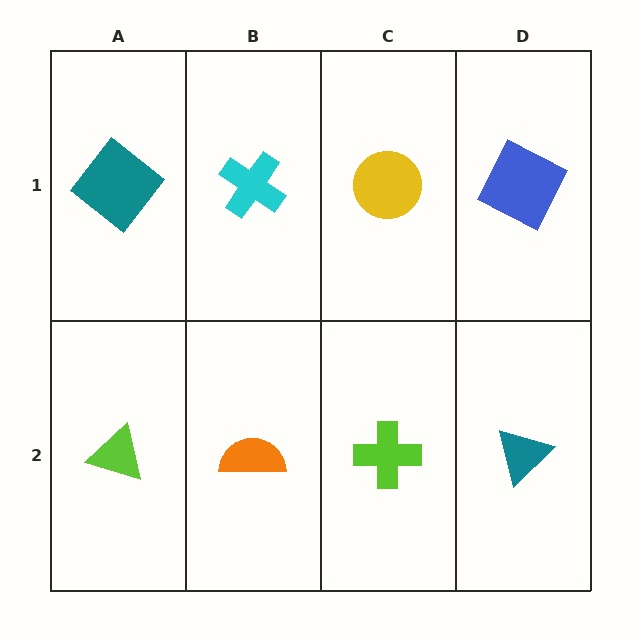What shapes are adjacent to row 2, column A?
A teal diamond (row 1, column A), an orange semicircle (row 2, column B).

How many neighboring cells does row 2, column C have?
3.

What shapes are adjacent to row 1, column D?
A teal triangle (row 2, column D), a yellow circle (row 1, column C).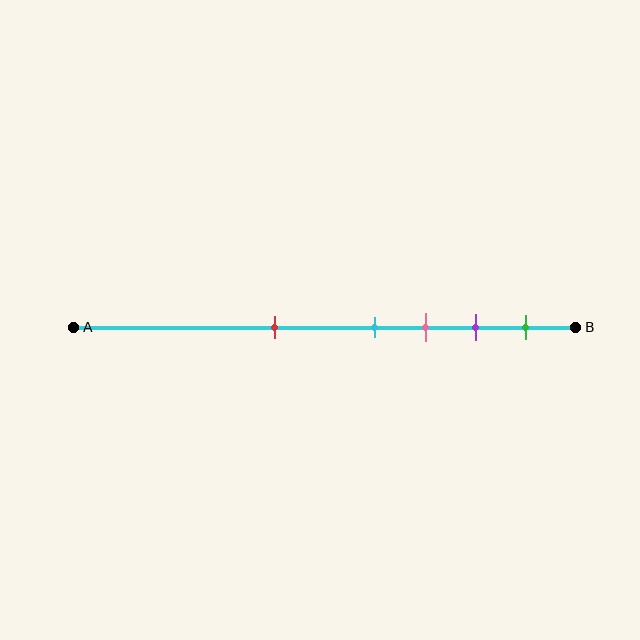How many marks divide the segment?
There are 5 marks dividing the segment.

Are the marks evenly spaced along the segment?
No, the marks are not evenly spaced.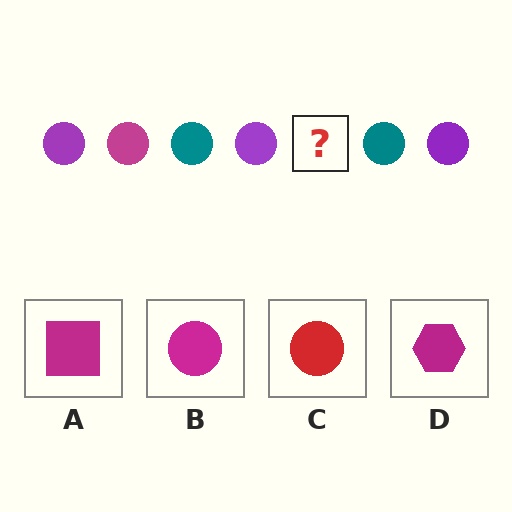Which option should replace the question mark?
Option B.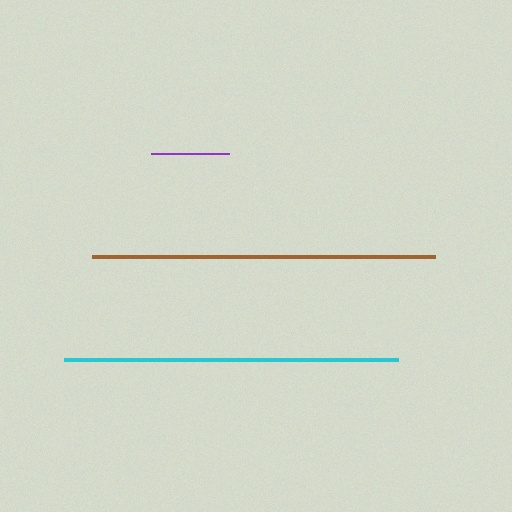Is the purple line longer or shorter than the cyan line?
The cyan line is longer than the purple line.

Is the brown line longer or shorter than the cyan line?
The brown line is longer than the cyan line.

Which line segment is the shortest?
The purple line is the shortest at approximately 78 pixels.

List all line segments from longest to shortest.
From longest to shortest: brown, cyan, purple.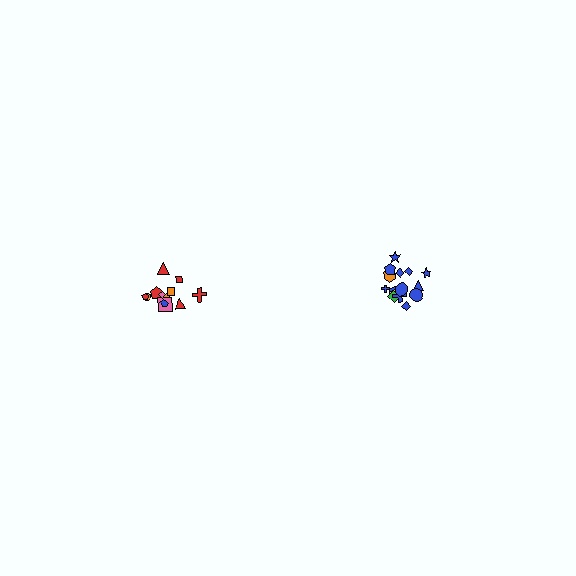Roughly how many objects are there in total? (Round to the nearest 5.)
Roughly 25 objects in total.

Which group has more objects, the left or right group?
The right group.